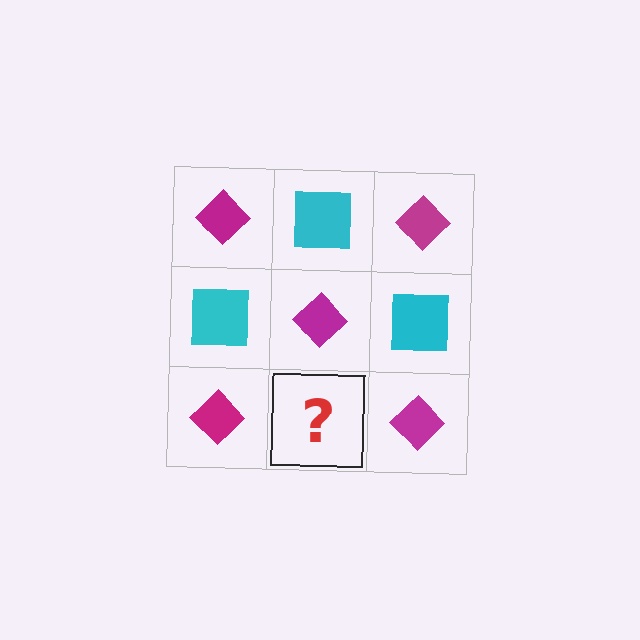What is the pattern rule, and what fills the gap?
The rule is that it alternates magenta diamond and cyan square in a checkerboard pattern. The gap should be filled with a cyan square.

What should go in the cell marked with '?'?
The missing cell should contain a cyan square.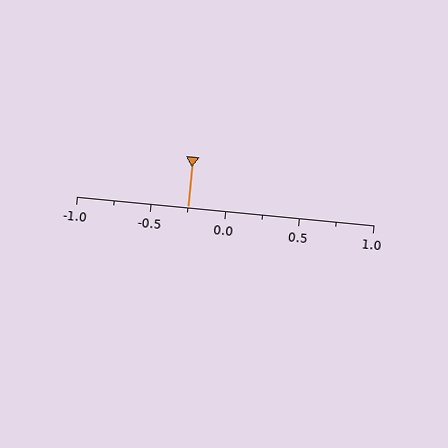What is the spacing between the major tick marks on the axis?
The major ticks are spaced 0.5 apart.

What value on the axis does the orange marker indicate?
The marker indicates approximately -0.25.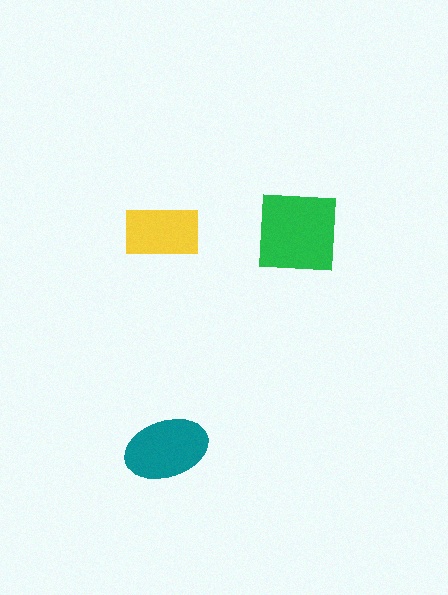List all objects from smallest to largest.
The yellow rectangle, the teal ellipse, the green square.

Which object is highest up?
The yellow rectangle is topmost.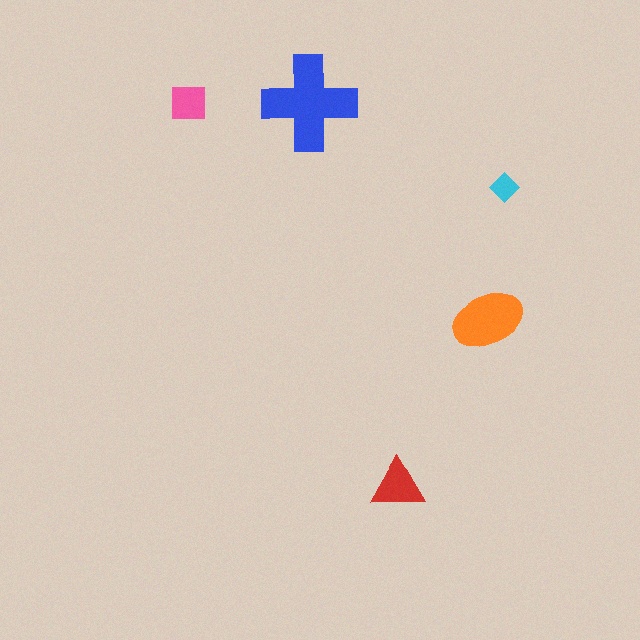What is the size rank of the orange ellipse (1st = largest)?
2nd.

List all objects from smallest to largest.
The cyan diamond, the pink square, the red triangle, the orange ellipse, the blue cross.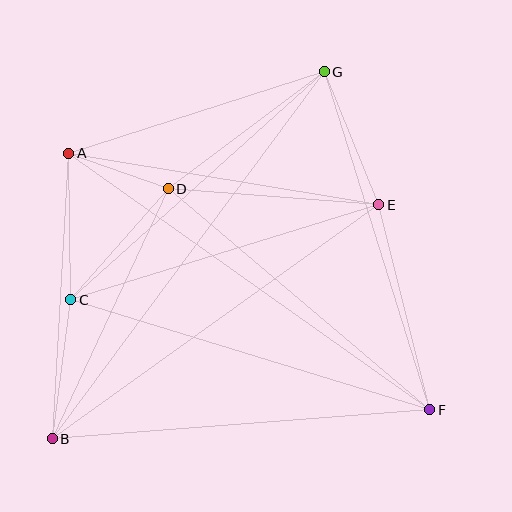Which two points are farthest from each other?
Points B and G are farthest from each other.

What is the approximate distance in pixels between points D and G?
The distance between D and G is approximately 195 pixels.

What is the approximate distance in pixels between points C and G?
The distance between C and G is approximately 341 pixels.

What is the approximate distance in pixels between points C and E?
The distance between C and E is approximately 322 pixels.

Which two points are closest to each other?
Points A and D are closest to each other.